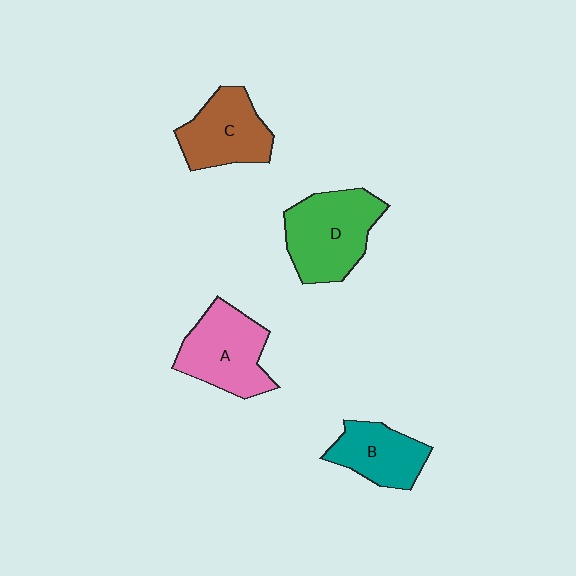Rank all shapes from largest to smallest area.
From largest to smallest: D (green), A (pink), C (brown), B (teal).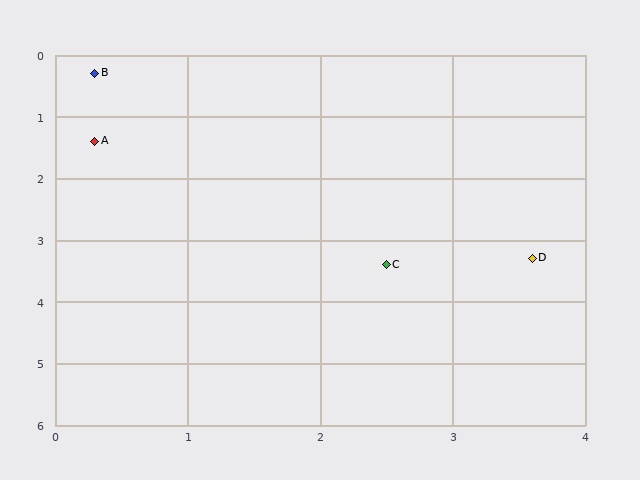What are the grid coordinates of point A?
Point A is at approximately (0.3, 1.4).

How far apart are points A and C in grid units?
Points A and C are about 3.0 grid units apart.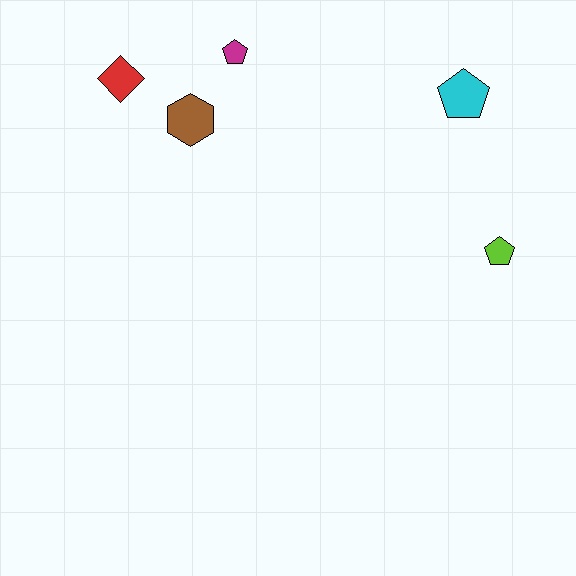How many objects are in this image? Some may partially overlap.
There are 5 objects.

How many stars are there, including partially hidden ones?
There are no stars.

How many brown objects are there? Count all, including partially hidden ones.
There is 1 brown object.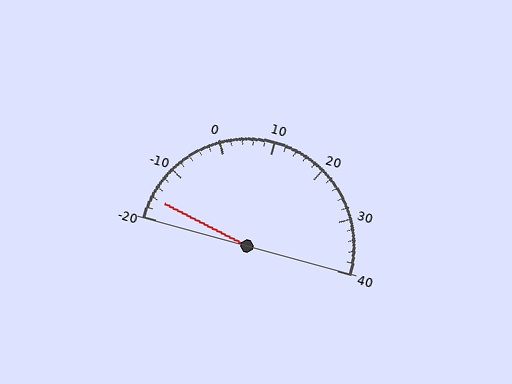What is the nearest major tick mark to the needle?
The nearest major tick mark is -20.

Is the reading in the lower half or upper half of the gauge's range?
The reading is in the lower half of the range (-20 to 40).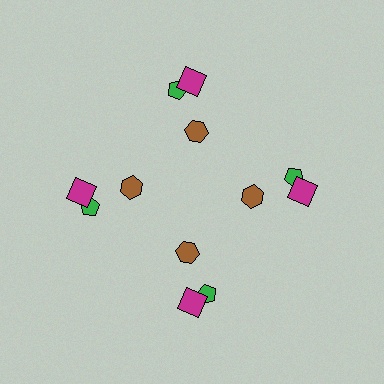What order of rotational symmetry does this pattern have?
This pattern has 4-fold rotational symmetry.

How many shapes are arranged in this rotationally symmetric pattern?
There are 12 shapes, arranged in 4 groups of 3.